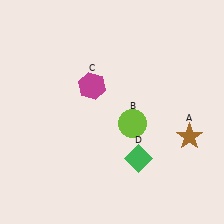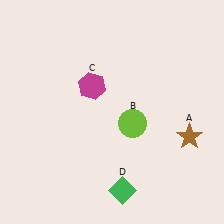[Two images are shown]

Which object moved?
The green diamond (D) moved down.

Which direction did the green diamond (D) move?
The green diamond (D) moved down.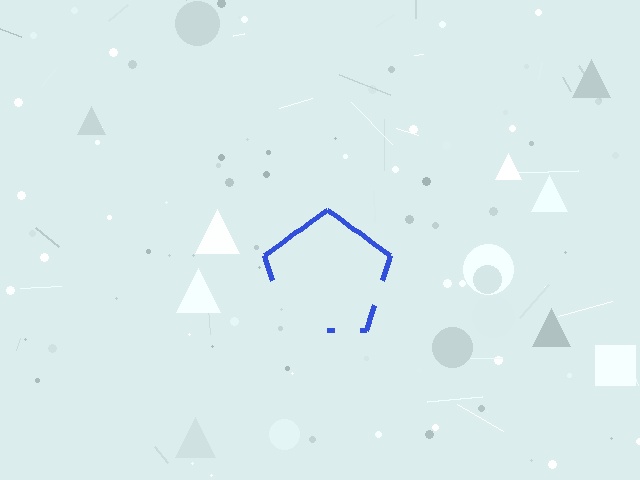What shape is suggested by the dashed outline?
The dashed outline suggests a pentagon.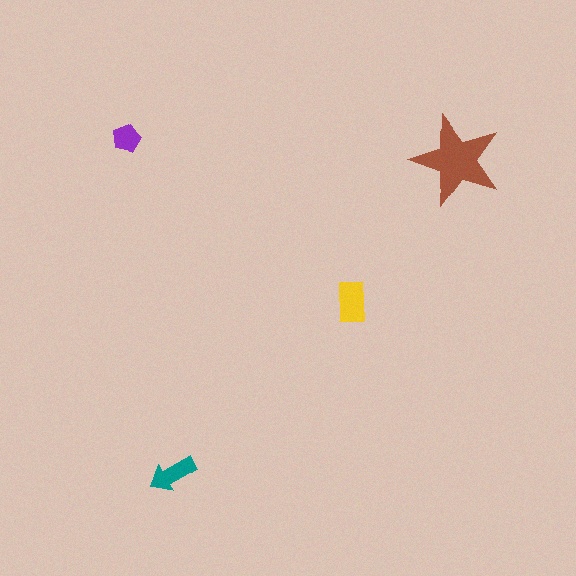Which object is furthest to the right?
The brown star is rightmost.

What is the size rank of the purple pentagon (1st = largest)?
4th.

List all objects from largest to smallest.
The brown star, the yellow rectangle, the teal arrow, the purple pentagon.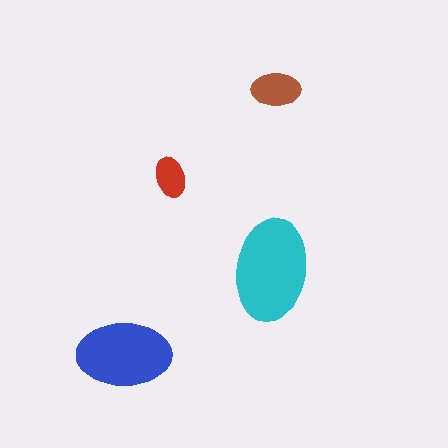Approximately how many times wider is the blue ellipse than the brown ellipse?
About 2 times wider.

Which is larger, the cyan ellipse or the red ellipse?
The cyan one.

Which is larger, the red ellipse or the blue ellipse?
The blue one.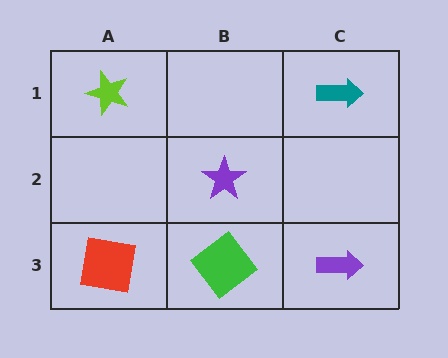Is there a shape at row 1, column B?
No, that cell is empty.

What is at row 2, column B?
A purple star.